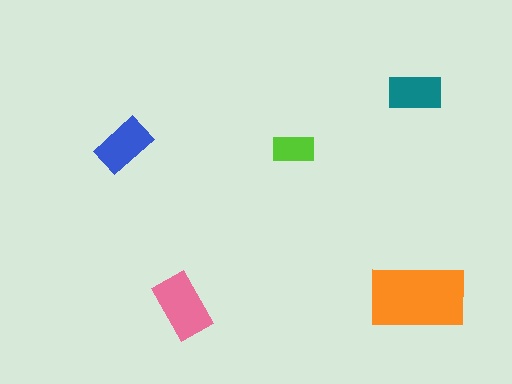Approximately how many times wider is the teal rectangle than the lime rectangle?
About 1.5 times wider.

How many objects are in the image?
There are 5 objects in the image.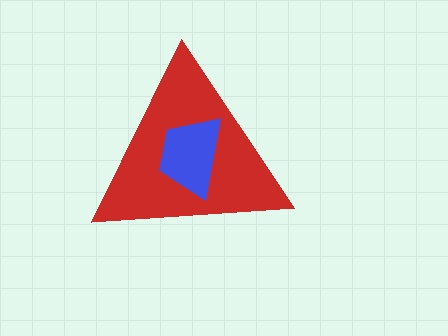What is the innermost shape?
The blue trapezoid.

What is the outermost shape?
The red triangle.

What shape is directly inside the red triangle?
The blue trapezoid.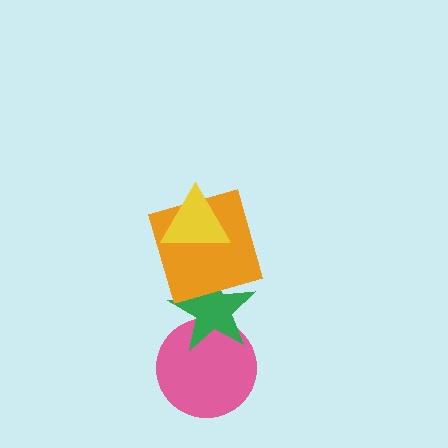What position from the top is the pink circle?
The pink circle is 4th from the top.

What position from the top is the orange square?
The orange square is 2nd from the top.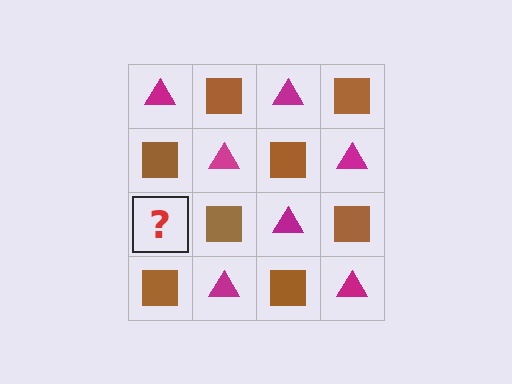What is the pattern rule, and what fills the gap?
The rule is that it alternates magenta triangle and brown square in a checkerboard pattern. The gap should be filled with a magenta triangle.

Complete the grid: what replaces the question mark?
The question mark should be replaced with a magenta triangle.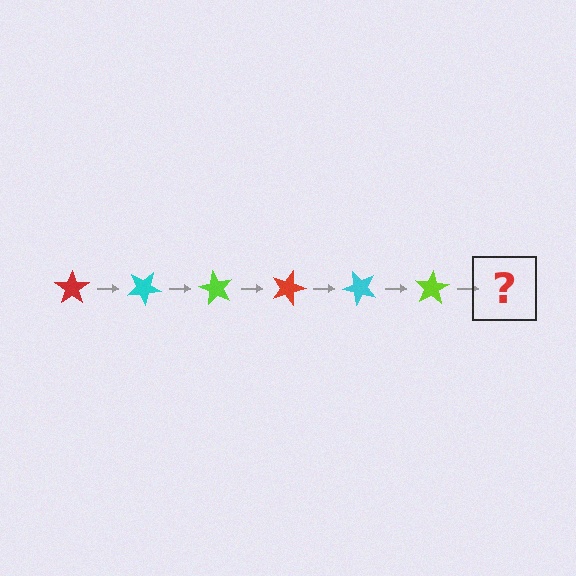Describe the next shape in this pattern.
It should be a red star, rotated 180 degrees from the start.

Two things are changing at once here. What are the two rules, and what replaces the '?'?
The two rules are that it rotates 30 degrees each step and the color cycles through red, cyan, and lime. The '?' should be a red star, rotated 180 degrees from the start.